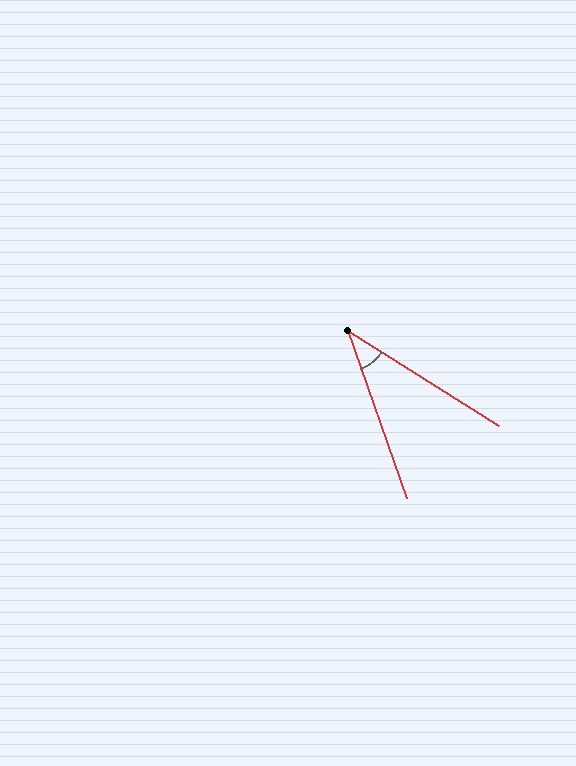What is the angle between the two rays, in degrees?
Approximately 38 degrees.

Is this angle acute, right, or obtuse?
It is acute.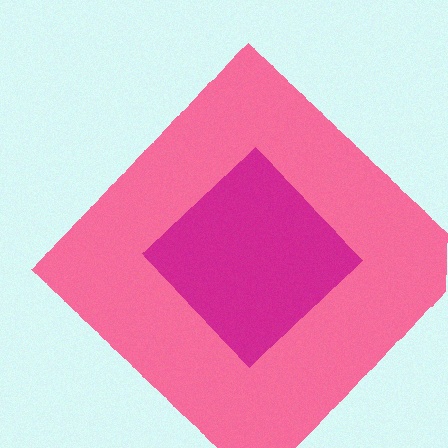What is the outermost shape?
The pink diamond.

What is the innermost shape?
The magenta diamond.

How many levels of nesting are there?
2.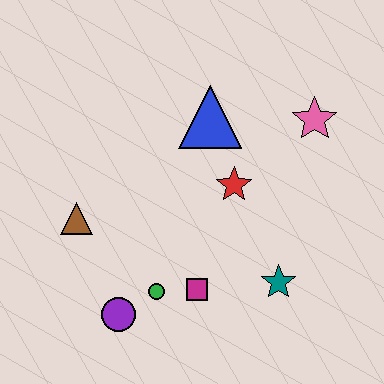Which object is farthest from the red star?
The purple circle is farthest from the red star.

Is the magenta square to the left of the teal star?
Yes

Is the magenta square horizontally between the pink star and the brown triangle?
Yes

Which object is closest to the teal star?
The magenta square is closest to the teal star.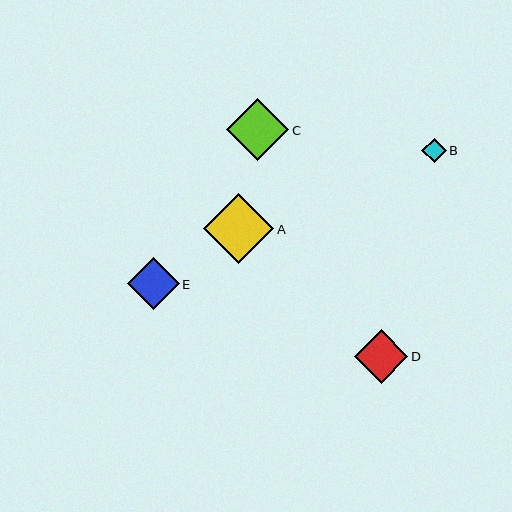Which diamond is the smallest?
Diamond B is the smallest with a size of approximately 25 pixels.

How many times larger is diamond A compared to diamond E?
Diamond A is approximately 1.3 times the size of diamond E.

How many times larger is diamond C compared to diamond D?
Diamond C is approximately 1.2 times the size of diamond D.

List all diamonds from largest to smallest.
From largest to smallest: A, C, D, E, B.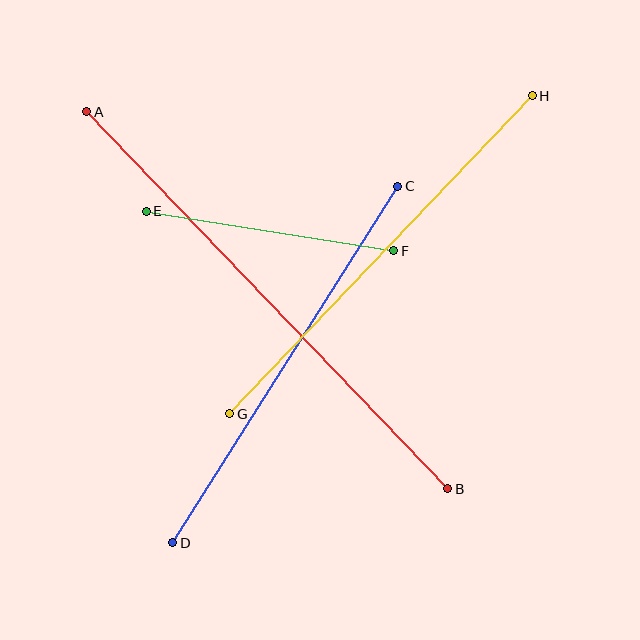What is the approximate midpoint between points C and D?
The midpoint is at approximately (285, 365) pixels.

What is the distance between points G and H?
The distance is approximately 439 pixels.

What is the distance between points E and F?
The distance is approximately 251 pixels.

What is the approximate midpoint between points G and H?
The midpoint is at approximately (381, 255) pixels.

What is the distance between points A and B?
The distance is approximately 522 pixels.